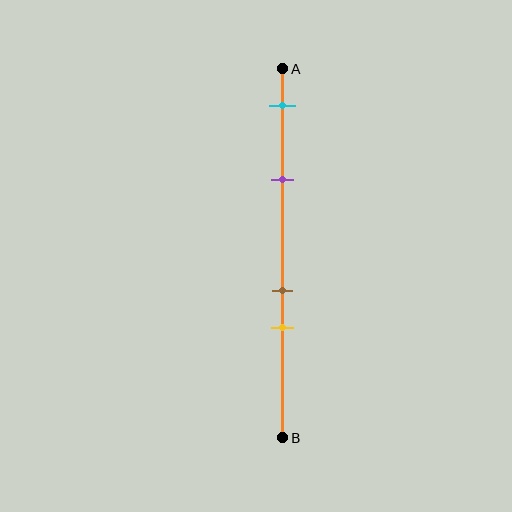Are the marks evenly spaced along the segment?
No, the marks are not evenly spaced.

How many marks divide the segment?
There are 4 marks dividing the segment.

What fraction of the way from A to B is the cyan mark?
The cyan mark is approximately 10% (0.1) of the way from A to B.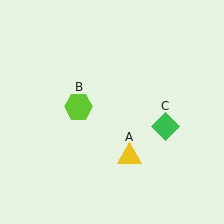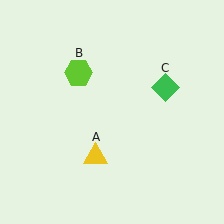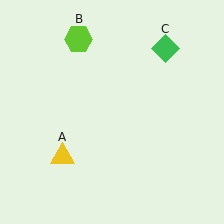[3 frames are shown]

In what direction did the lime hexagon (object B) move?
The lime hexagon (object B) moved up.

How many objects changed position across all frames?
3 objects changed position: yellow triangle (object A), lime hexagon (object B), green diamond (object C).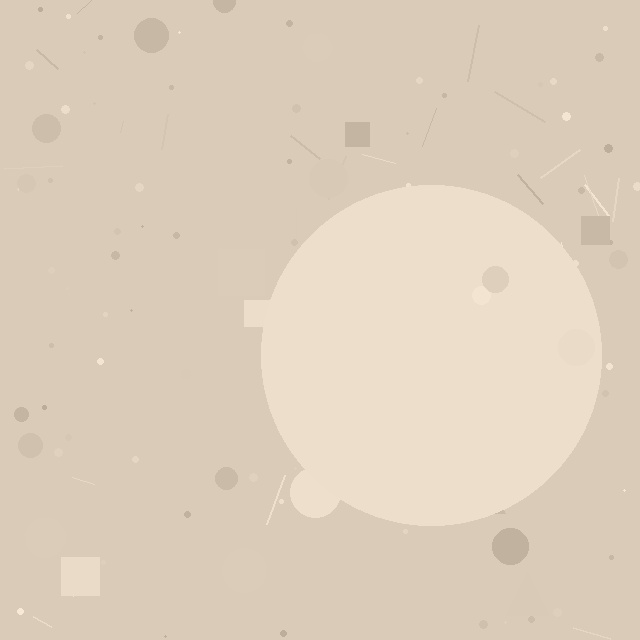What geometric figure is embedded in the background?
A circle is embedded in the background.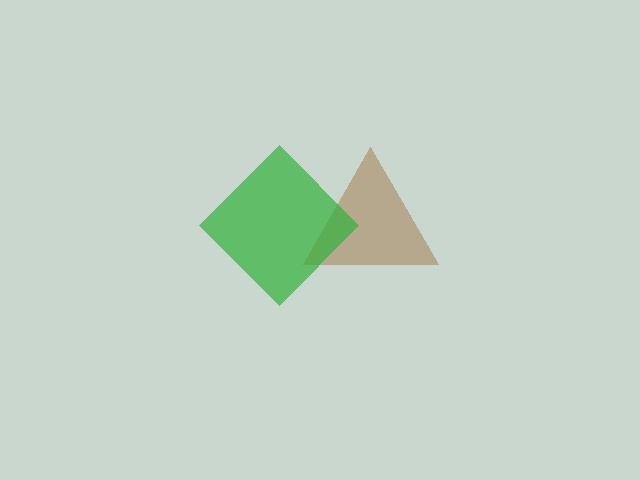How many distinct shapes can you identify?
There are 2 distinct shapes: a brown triangle, a green diamond.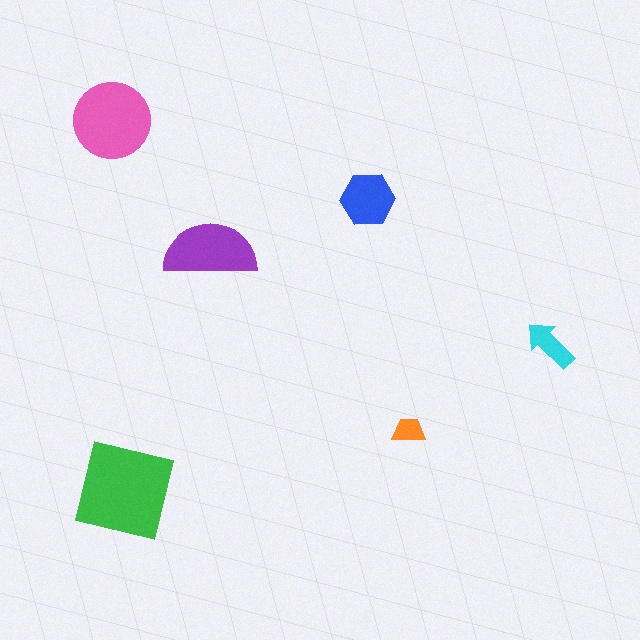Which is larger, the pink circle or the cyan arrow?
The pink circle.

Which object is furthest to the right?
The cyan arrow is rightmost.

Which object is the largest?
The green square.